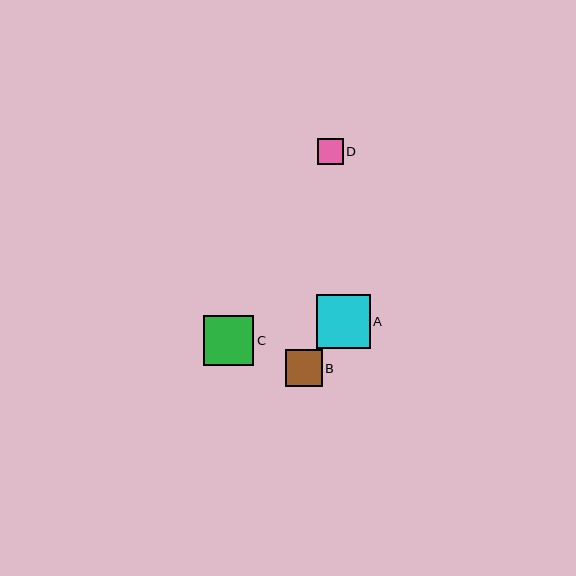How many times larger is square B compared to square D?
Square B is approximately 1.4 times the size of square D.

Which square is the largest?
Square A is the largest with a size of approximately 54 pixels.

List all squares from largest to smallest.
From largest to smallest: A, C, B, D.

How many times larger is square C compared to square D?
Square C is approximately 1.9 times the size of square D.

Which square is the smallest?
Square D is the smallest with a size of approximately 26 pixels.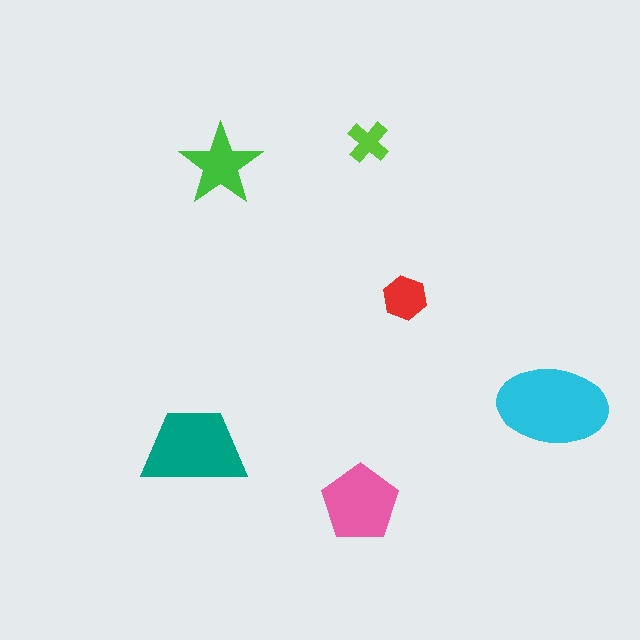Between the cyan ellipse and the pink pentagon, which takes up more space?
The cyan ellipse.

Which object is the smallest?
The lime cross.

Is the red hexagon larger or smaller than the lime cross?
Larger.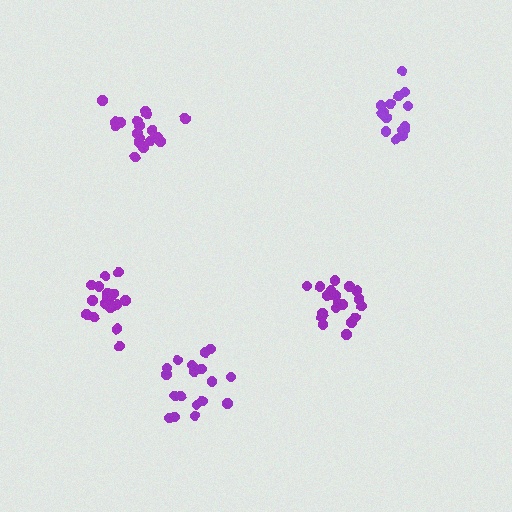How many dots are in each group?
Group 1: 18 dots, Group 2: 20 dots, Group 3: 15 dots, Group 4: 19 dots, Group 5: 19 dots (91 total).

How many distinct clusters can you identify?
There are 5 distinct clusters.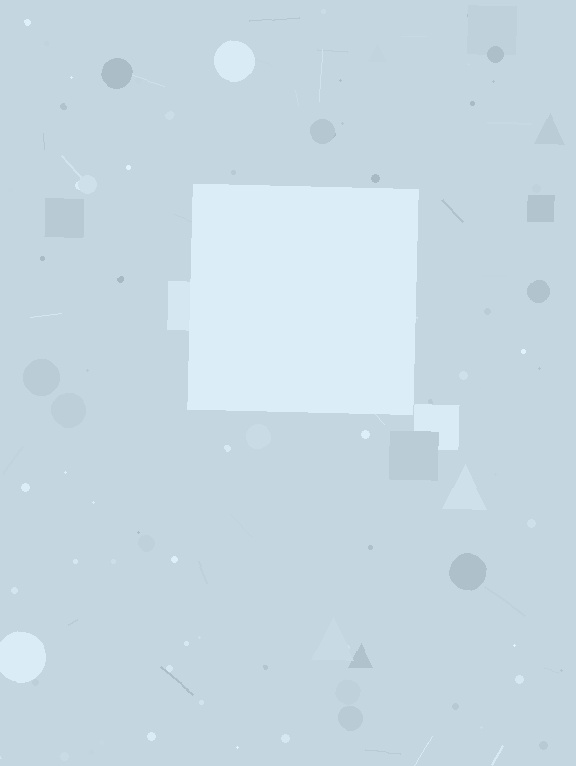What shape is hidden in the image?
A square is hidden in the image.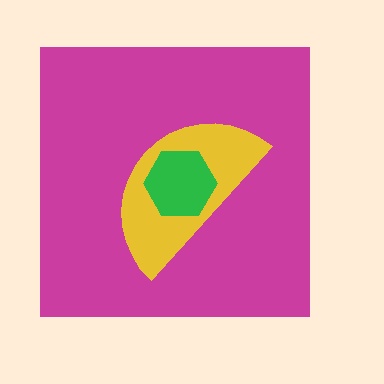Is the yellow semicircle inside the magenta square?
Yes.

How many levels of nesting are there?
3.